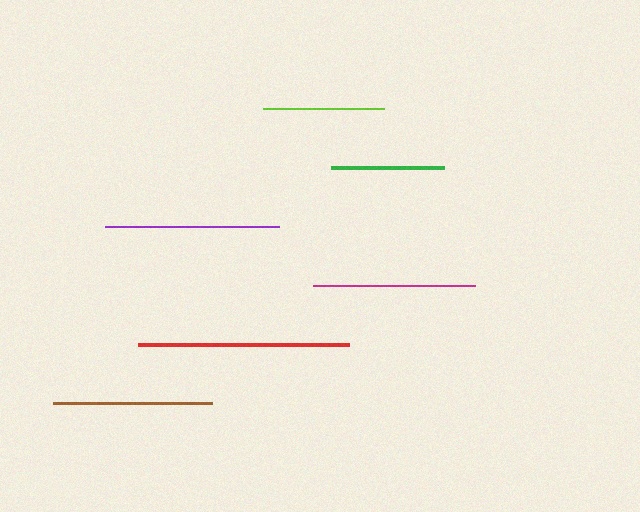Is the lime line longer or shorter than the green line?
The lime line is longer than the green line.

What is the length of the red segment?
The red segment is approximately 211 pixels long.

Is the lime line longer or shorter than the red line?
The red line is longer than the lime line.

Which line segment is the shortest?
The green line is the shortest at approximately 113 pixels.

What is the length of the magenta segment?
The magenta segment is approximately 162 pixels long.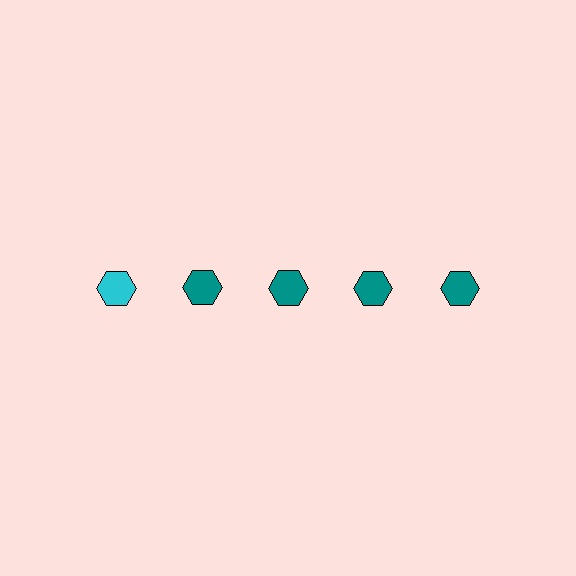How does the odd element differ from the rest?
It has a different color: cyan instead of teal.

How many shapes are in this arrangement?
There are 5 shapes arranged in a grid pattern.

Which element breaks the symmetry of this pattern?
The cyan hexagon in the top row, leftmost column breaks the symmetry. All other shapes are teal hexagons.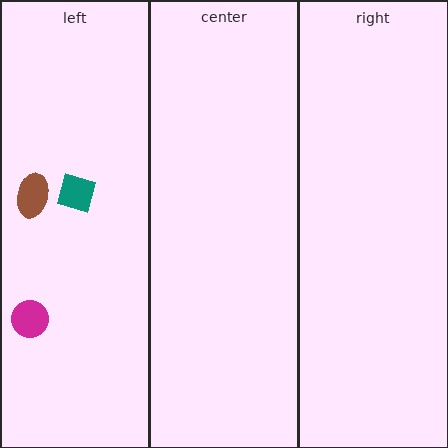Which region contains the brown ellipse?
The left region.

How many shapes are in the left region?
3.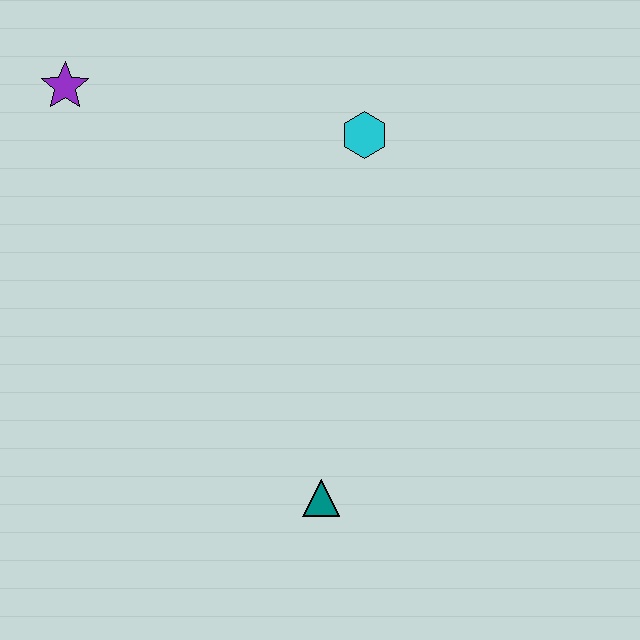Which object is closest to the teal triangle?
The cyan hexagon is closest to the teal triangle.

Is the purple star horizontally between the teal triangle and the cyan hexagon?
No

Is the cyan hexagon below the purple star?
Yes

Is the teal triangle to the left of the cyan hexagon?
Yes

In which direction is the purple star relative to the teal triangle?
The purple star is above the teal triangle.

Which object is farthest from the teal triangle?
The purple star is farthest from the teal triangle.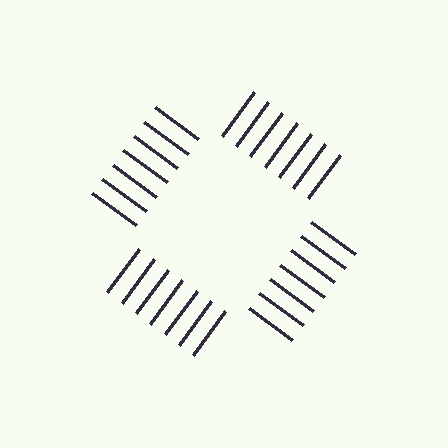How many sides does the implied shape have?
4 sides — the line-ends trace a square.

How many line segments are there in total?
28 — 7 along each of the 4 edges.